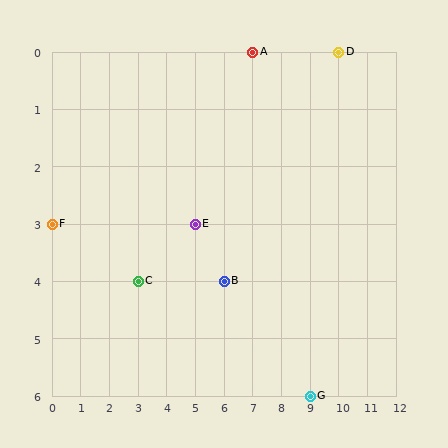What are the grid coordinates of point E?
Point E is at grid coordinates (5, 3).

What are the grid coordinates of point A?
Point A is at grid coordinates (7, 0).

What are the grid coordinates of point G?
Point G is at grid coordinates (9, 6).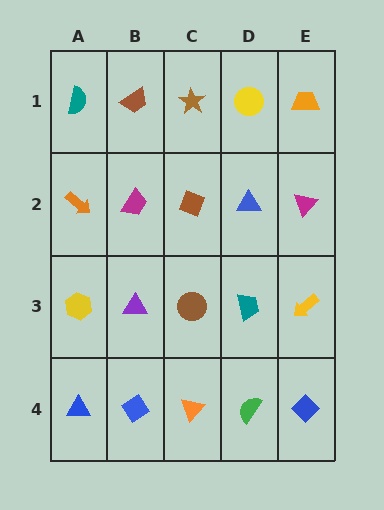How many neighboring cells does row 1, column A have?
2.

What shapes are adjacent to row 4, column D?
A teal trapezoid (row 3, column D), an orange triangle (row 4, column C), a blue diamond (row 4, column E).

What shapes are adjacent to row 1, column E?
A magenta triangle (row 2, column E), a yellow circle (row 1, column D).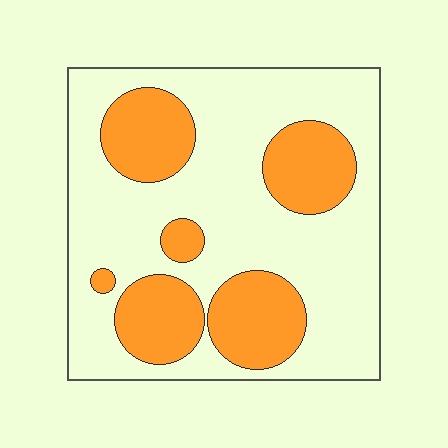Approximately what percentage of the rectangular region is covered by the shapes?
Approximately 30%.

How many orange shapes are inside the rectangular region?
6.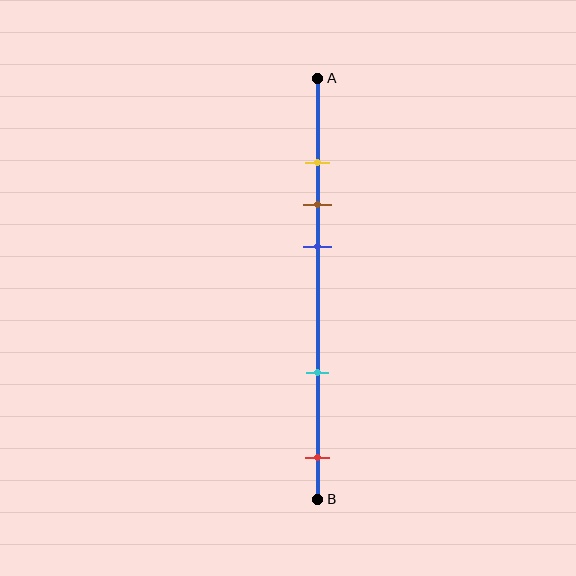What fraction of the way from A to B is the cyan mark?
The cyan mark is approximately 70% (0.7) of the way from A to B.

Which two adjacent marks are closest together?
The yellow and brown marks are the closest adjacent pair.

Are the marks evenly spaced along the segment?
No, the marks are not evenly spaced.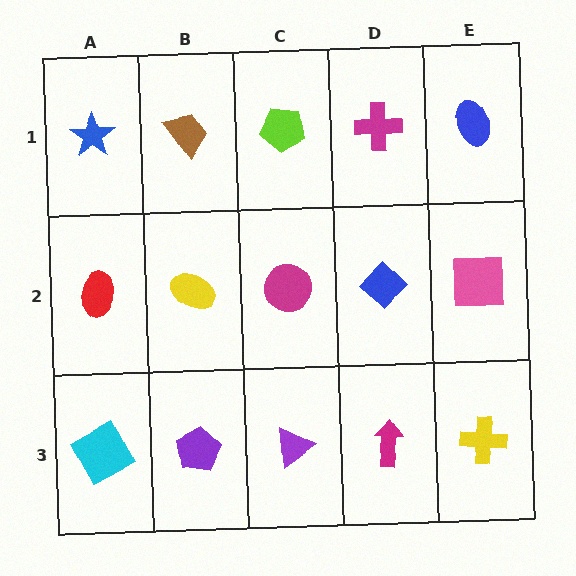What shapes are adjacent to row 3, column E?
A pink square (row 2, column E), a magenta arrow (row 3, column D).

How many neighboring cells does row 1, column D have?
3.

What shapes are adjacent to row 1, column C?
A magenta circle (row 2, column C), a brown trapezoid (row 1, column B), a magenta cross (row 1, column D).